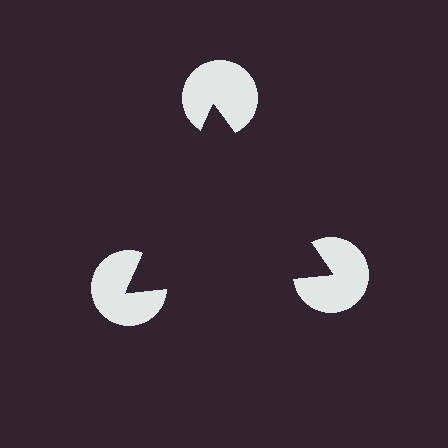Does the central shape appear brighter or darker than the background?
It typically appears slightly darker than the background, even though no actual brightness change is drawn.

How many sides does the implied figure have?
3 sides.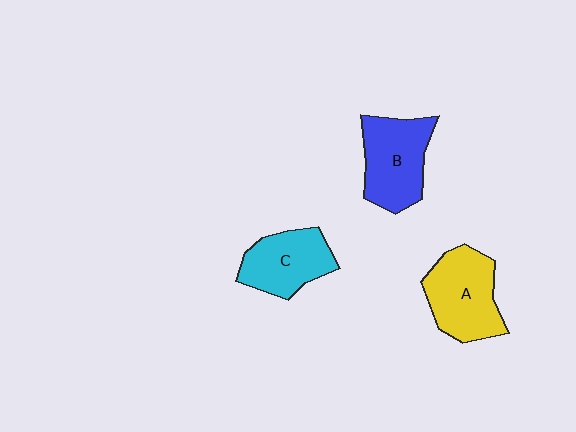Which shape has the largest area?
Shape A (yellow).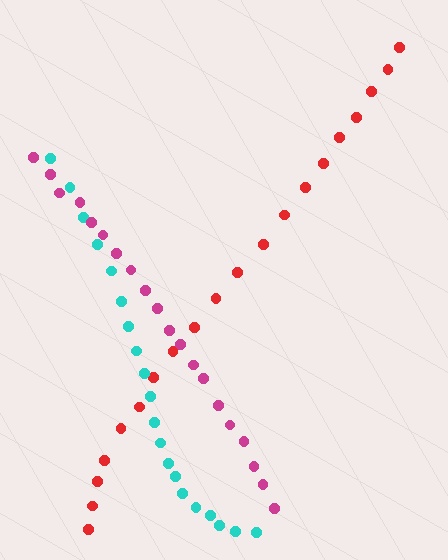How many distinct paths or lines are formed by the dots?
There are 3 distinct paths.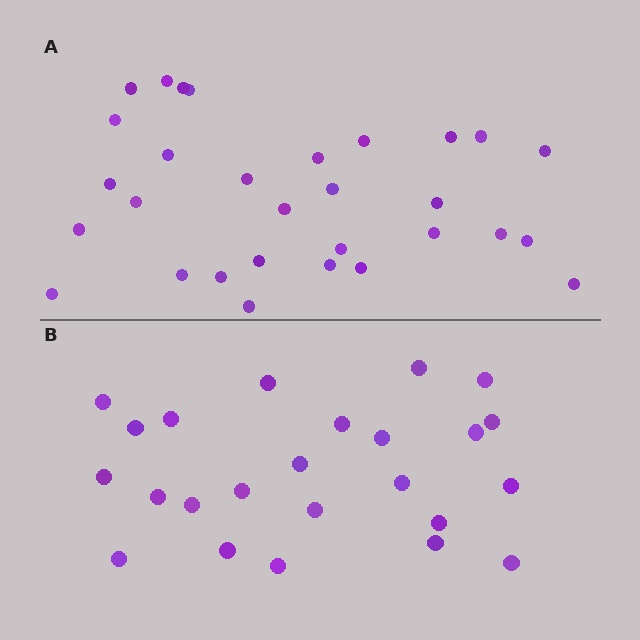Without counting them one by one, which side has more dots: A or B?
Region A (the top region) has more dots.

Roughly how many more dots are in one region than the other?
Region A has about 6 more dots than region B.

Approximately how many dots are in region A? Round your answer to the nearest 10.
About 30 dots.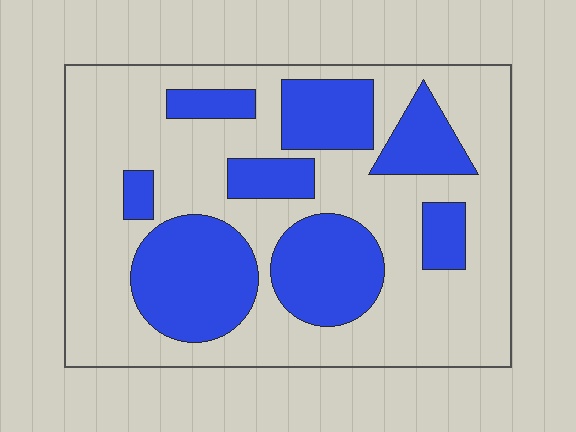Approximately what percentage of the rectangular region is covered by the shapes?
Approximately 35%.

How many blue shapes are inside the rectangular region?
8.